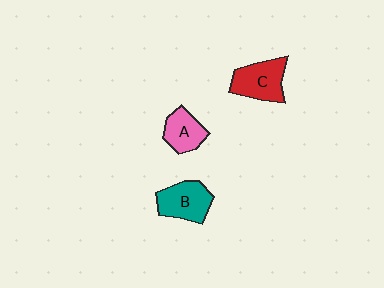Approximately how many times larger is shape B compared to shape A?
Approximately 1.3 times.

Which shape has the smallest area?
Shape A (pink).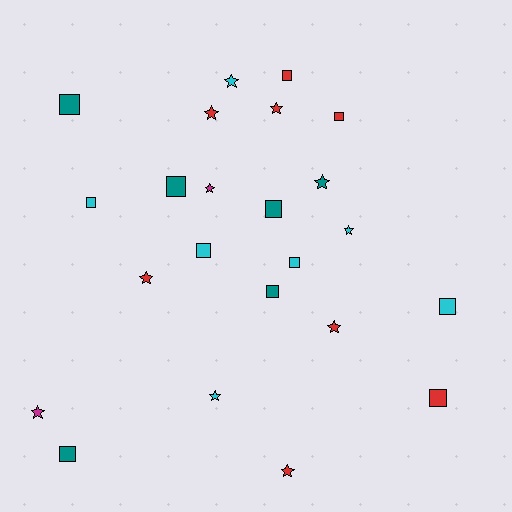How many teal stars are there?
There is 1 teal star.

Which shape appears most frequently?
Square, with 12 objects.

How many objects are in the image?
There are 23 objects.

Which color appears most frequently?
Red, with 8 objects.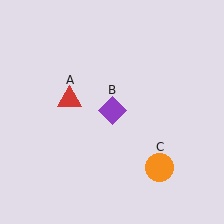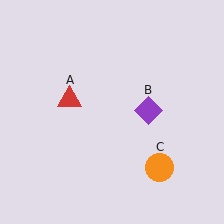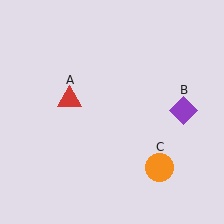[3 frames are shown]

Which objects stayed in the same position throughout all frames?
Red triangle (object A) and orange circle (object C) remained stationary.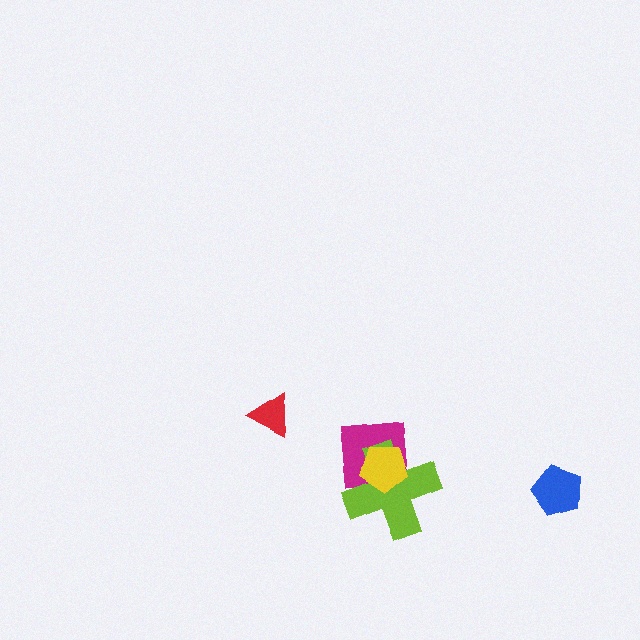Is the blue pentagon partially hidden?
No, no other shape covers it.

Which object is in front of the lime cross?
The yellow pentagon is in front of the lime cross.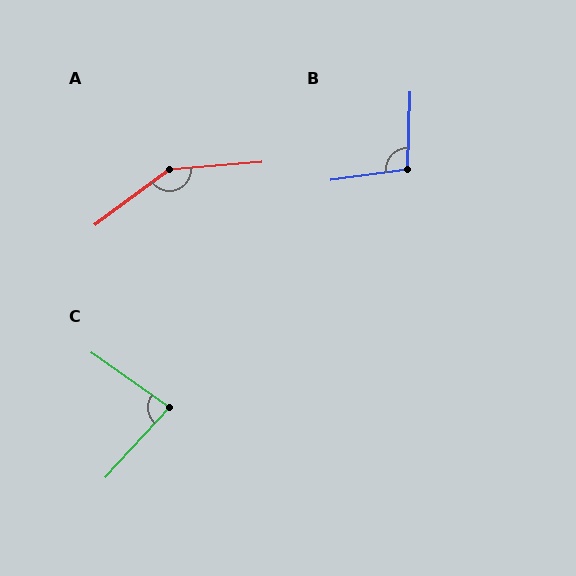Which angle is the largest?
A, at approximately 148 degrees.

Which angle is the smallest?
C, at approximately 83 degrees.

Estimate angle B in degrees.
Approximately 100 degrees.